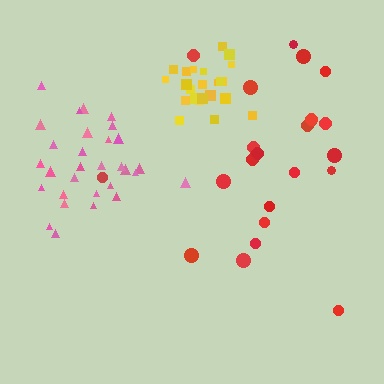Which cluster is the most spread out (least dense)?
Red.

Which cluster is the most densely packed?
Yellow.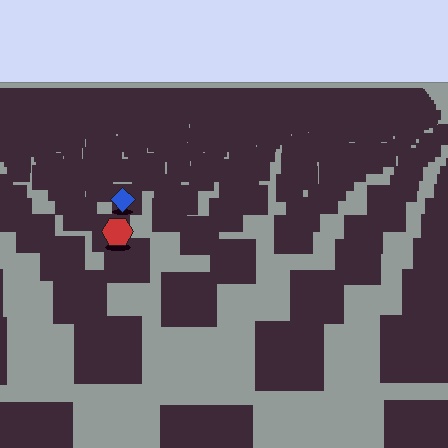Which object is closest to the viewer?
The red hexagon is closest. The texture marks near it are larger and more spread out.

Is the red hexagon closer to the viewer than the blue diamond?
Yes. The red hexagon is closer — you can tell from the texture gradient: the ground texture is coarser near it.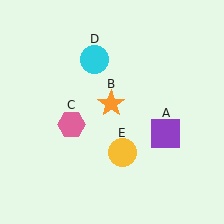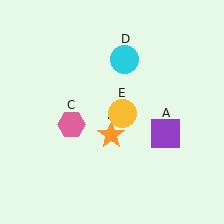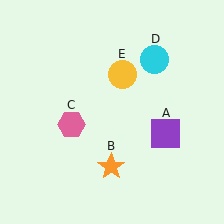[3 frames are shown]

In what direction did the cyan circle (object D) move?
The cyan circle (object D) moved right.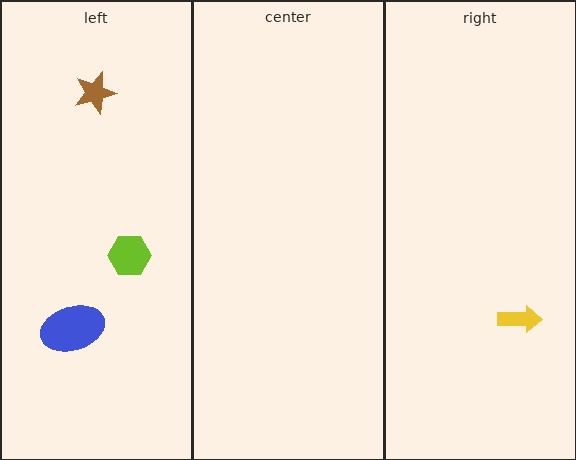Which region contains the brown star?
The left region.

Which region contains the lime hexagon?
The left region.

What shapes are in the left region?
The brown star, the lime hexagon, the blue ellipse.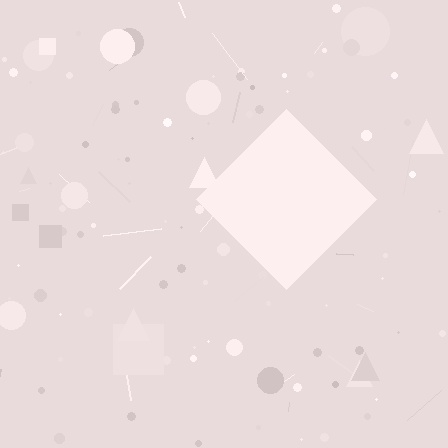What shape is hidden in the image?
A diamond is hidden in the image.